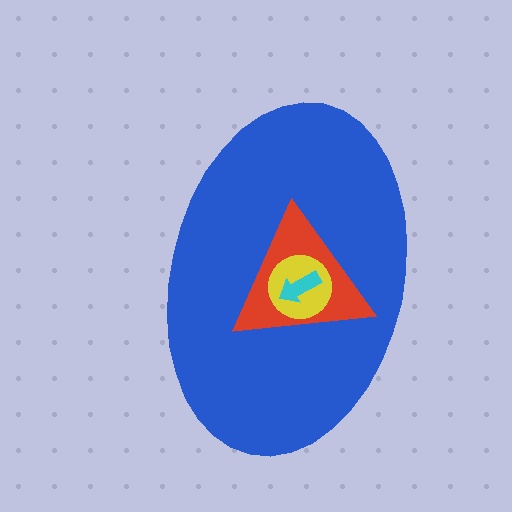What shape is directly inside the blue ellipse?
The red triangle.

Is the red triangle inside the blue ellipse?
Yes.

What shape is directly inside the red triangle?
The yellow circle.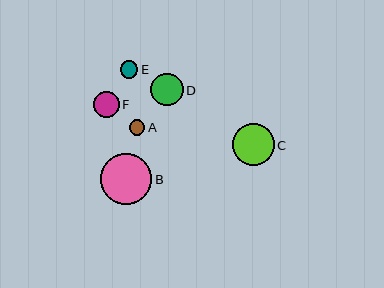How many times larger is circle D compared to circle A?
Circle D is approximately 2.1 times the size of circle A.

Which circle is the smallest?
Circle A is the smallest with a size of approximately 16 pixels.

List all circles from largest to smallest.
From largest to smallest: B, C, D, F, E, A.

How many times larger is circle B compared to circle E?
Circle B is approximately 3.0 times the size of circle E.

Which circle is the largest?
Circle B is the largest with a size of approximately 51 pixels.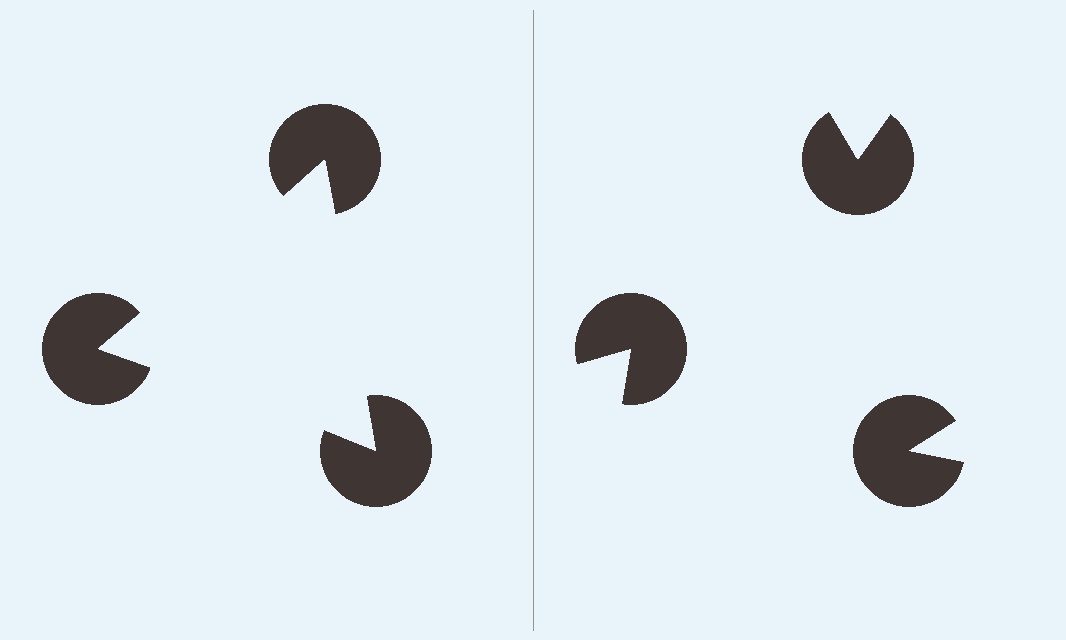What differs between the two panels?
The pac-man discs are positioned identically on both sides; only the wedge orientations differ. On the left they align to a triangle; on the right they are misaligned.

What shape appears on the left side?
An illusory triangle.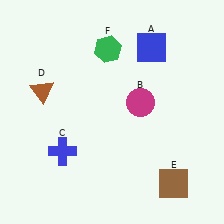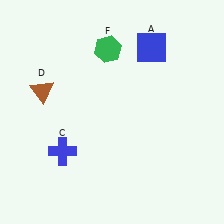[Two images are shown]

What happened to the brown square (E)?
The brown square (E) was removed in Image 2. It was in the bottom-right area of Image 1.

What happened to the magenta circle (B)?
The magenta circle (B) was removed in Image 2. It was in the top-right area of Image 1.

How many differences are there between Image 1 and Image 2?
There are 2 differences between the two images.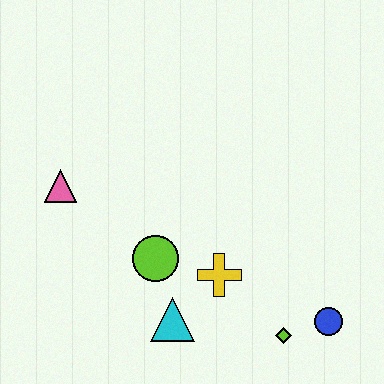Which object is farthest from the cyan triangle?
The pink triangle is farthest from the cyan triangle.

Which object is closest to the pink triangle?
The lime circle is closest to the pink triangle.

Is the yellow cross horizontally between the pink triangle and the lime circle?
No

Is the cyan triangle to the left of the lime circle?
No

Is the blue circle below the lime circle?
Yes